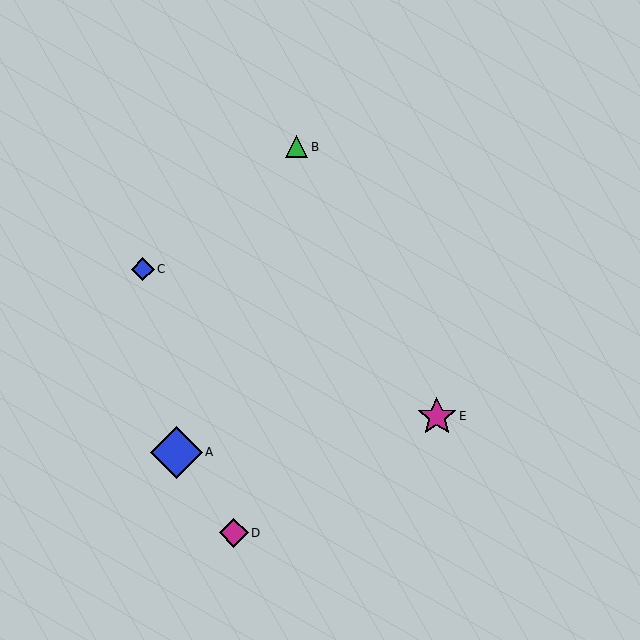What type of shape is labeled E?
Shape E is a magenta star.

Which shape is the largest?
The blue diamond (labeled A) is the largest.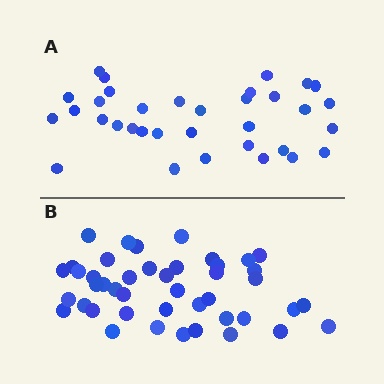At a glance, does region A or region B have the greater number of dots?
Region B (the bottom region) has more dots.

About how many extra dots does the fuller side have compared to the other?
Region B has roughly 10 or so more dots than region A.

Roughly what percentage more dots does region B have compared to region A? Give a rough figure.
About 30% more.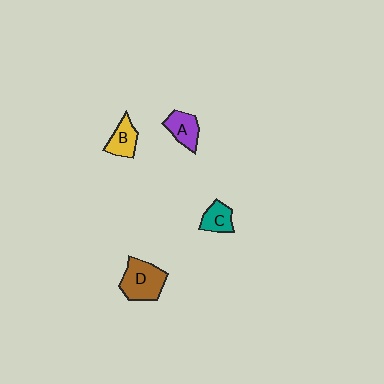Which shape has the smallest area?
Shape C (teal).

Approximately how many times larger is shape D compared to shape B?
Approximately 1.7 times.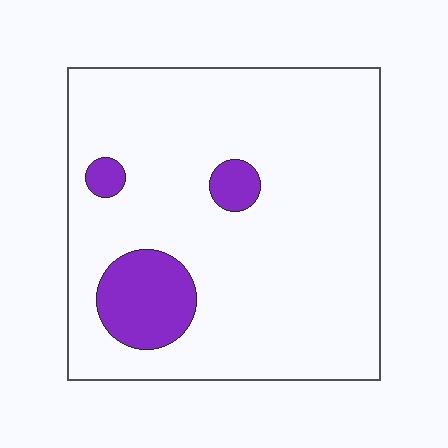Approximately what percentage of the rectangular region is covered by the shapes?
Approximately 10%.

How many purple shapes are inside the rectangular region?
3.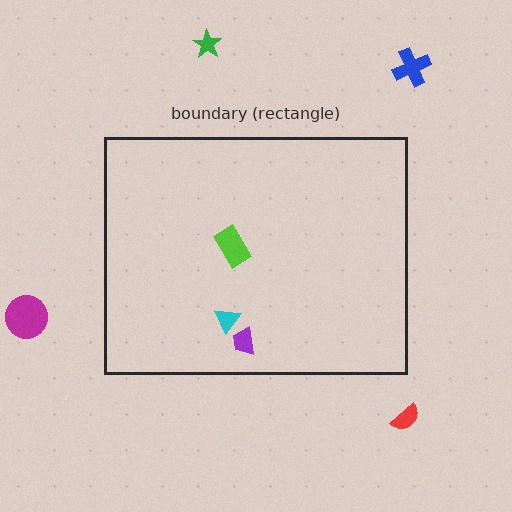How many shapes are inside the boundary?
3 inside, 4 outside.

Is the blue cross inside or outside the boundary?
Outside.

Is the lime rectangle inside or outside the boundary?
Inside.